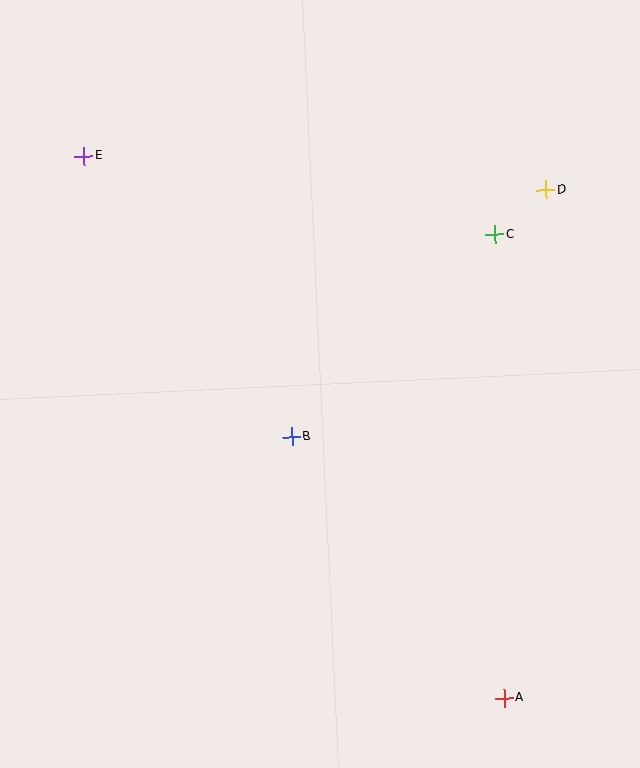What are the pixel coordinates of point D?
Point D is at (546, 190).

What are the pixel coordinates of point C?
Point C is at (495, 234).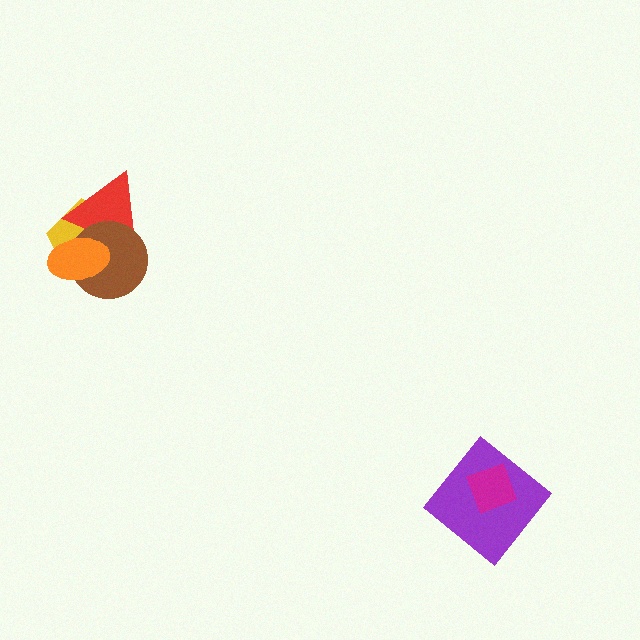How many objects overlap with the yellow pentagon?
3 objects overlap with the yellow pentagon.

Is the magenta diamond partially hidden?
No, no other shape covers it.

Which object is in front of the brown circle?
The orange ellipse is in front of the brown circle.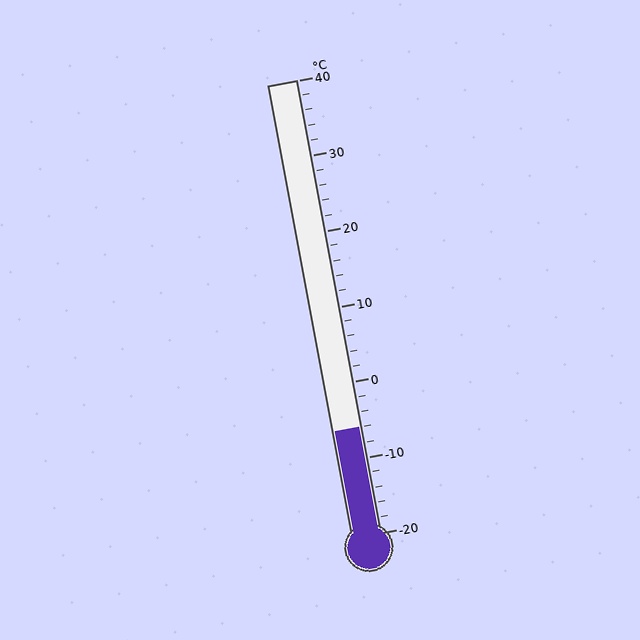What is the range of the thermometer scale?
The thermometer scale ranges from -20°C to 40°C.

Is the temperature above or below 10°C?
The temperature is below 10°C.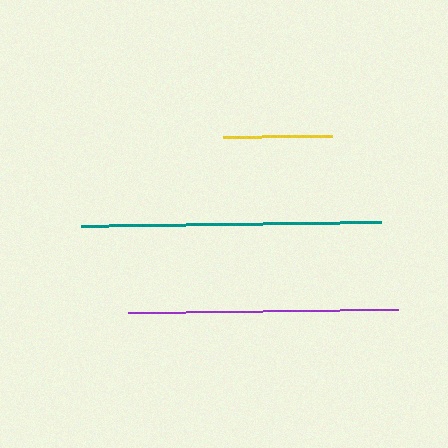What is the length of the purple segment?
The purple segment is approximately 270 pixels long.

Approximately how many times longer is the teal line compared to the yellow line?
The teal line is approximately 2.7 times the length of the yellow line.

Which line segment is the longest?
The teal line is the longest at approximately 299 pixels.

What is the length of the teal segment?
The teal segment is approximately 299 pixels long.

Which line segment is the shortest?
The yellow line is the shortest at approximately 109 pixels.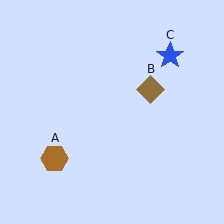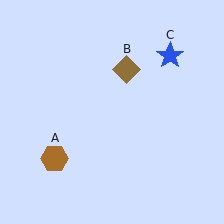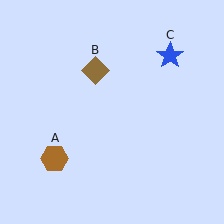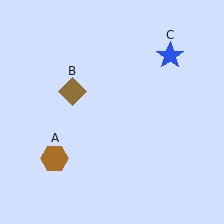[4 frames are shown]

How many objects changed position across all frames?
1 object changed position: brown diamond (object B).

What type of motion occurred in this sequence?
The brown diamond (object B) rotated counterclockwise around the center of the scene.